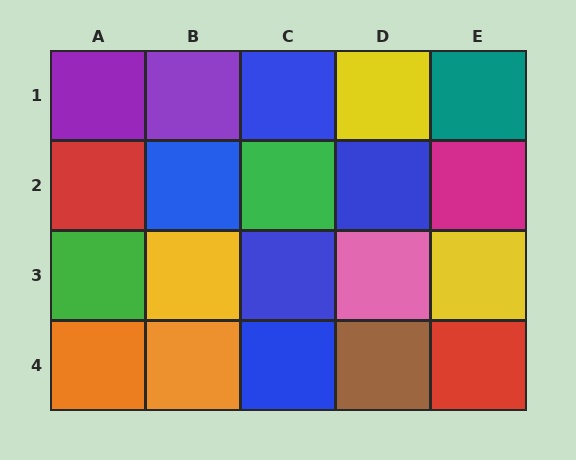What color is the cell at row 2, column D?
Blue.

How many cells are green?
2 cells are green.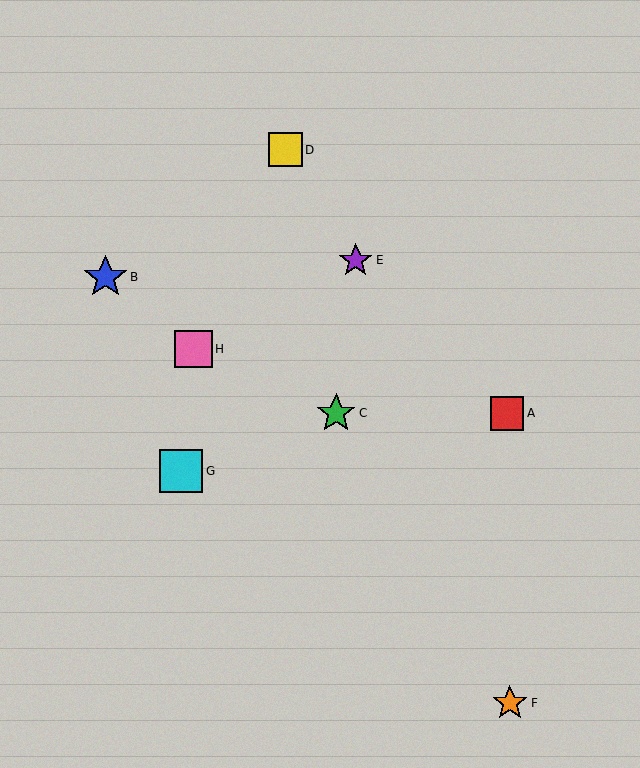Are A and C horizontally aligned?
Yes, both are at y≈413.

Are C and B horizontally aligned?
No, C is at y≈413 and B is at y≈277.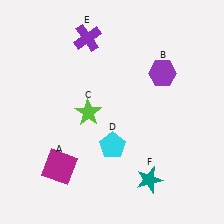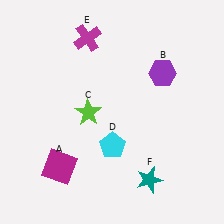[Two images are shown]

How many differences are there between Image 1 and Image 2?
There is 1 difference between the two images.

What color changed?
The cross (E) changed from purple in Image 1 to magenta in Image 2.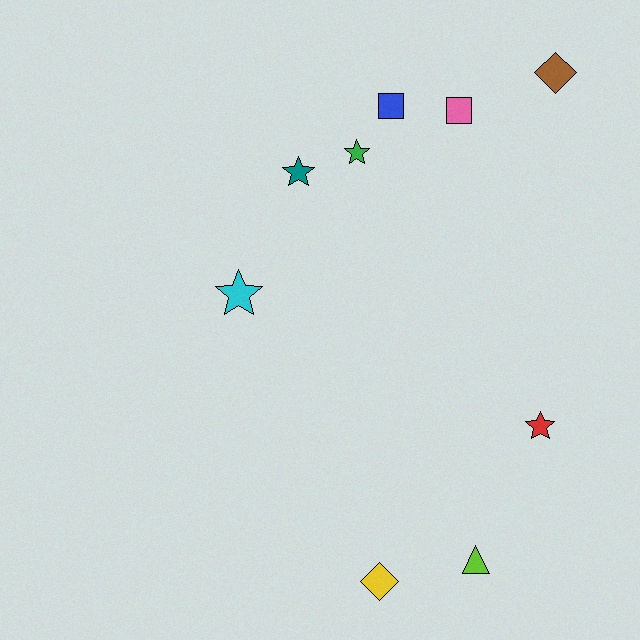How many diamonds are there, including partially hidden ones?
There are 2 diamonds.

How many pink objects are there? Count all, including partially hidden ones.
There is 1 pink object.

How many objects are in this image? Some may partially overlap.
There are 9 objects.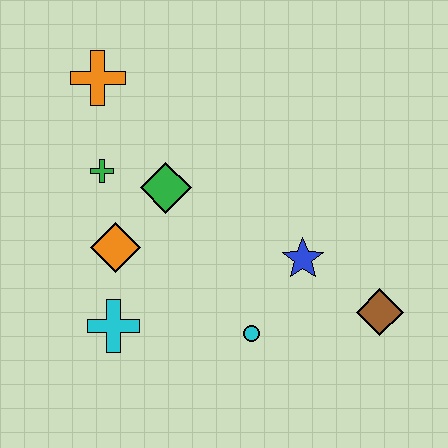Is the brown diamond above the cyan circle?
Yes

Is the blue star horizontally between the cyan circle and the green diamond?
No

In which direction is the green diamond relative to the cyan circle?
The green diamond is above the cyan circle.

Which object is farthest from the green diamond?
The brown diamond is farthest from the green diamond.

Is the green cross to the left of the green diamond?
Yes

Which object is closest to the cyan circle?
The blue star is closest to the cyan circle.